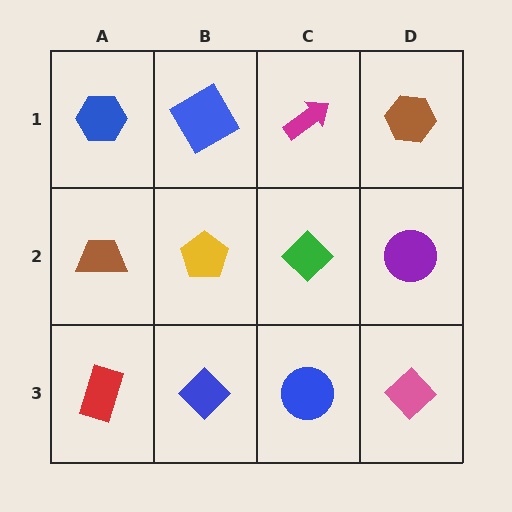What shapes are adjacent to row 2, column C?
A magenta arrow (row 1, column C), a blue circle (row 3, column C), a yellow pentagon (row 2, column B), a purple circle (row 2, column D).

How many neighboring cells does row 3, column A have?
2.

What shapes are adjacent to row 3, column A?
A brown trapezoid (row 2, column A), a blue diamond (row 3, column B).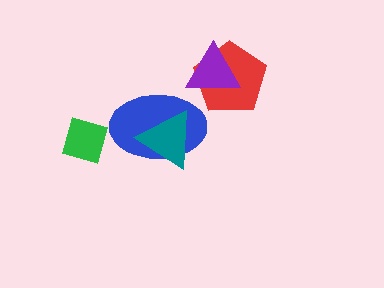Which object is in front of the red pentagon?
The purple triangle is in front of the red pentagon.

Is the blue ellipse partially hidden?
Yes, it is partially covered by another shape.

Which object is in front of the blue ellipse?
The teal triangle is in front of the blue ellipse.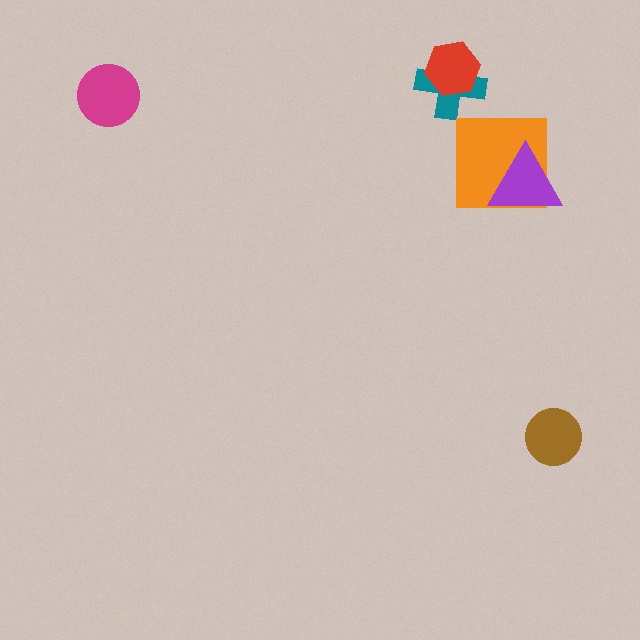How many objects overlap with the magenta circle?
0 objects overlap with the magenta circle.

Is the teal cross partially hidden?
Yes, it is partially covered by another shape.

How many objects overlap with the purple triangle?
1 object overlaps with the purple triangle.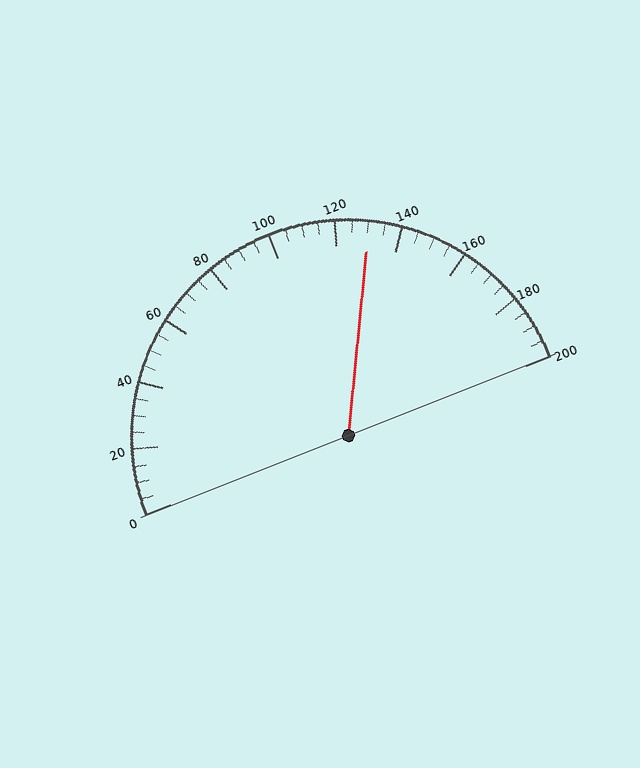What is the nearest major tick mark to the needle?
The nearest major tick mark is 120.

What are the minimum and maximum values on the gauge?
The gauge ranges from 0 to 200.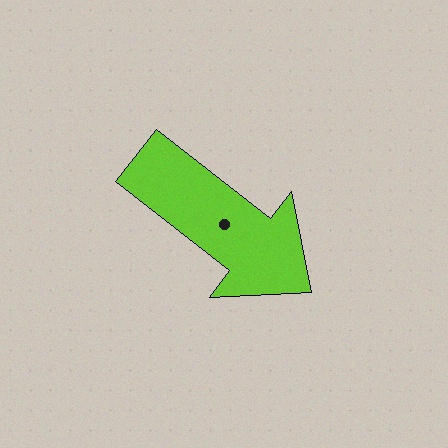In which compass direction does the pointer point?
Southeast.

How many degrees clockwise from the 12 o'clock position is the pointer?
Approximately 128 degrees.